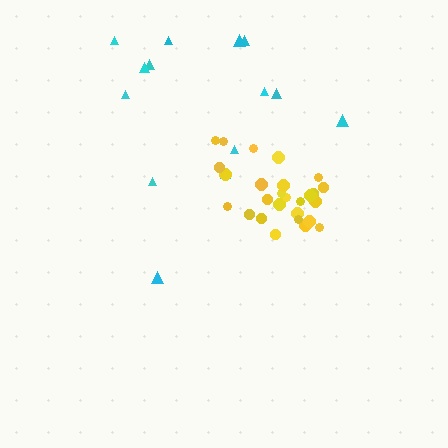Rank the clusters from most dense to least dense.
yellow, cyan.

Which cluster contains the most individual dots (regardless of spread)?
Yellow (27).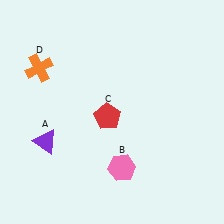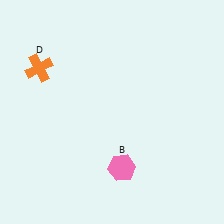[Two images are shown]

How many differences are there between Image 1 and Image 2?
There are 2 differences between the two images.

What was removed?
The red pentagon (C), the purple triangle (A) were removed in Image 2.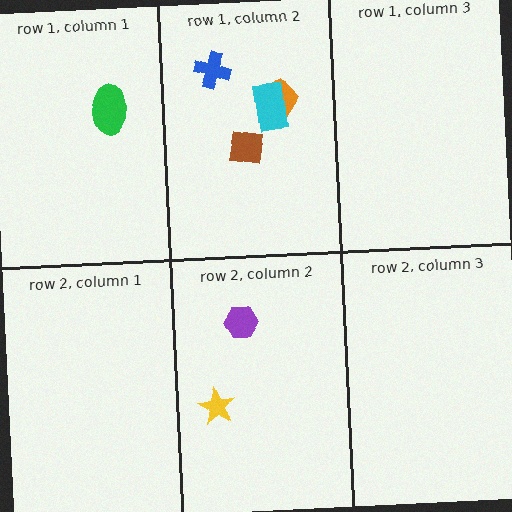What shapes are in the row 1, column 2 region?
The orange pentagon, the brown square, the blue cross, the cyan rectangle.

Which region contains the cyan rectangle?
The row 1, column 2 region.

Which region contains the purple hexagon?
The row 2, column 2 region.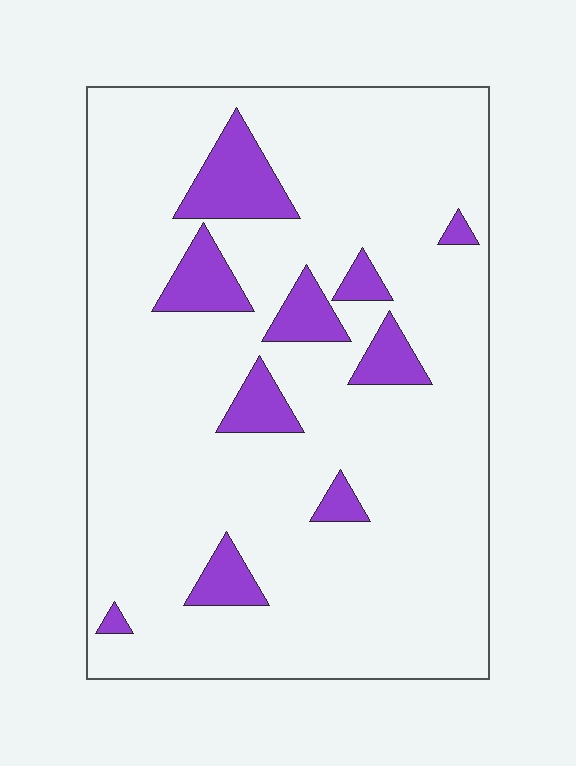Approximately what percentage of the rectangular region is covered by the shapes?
Approximately 15%.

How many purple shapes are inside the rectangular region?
10.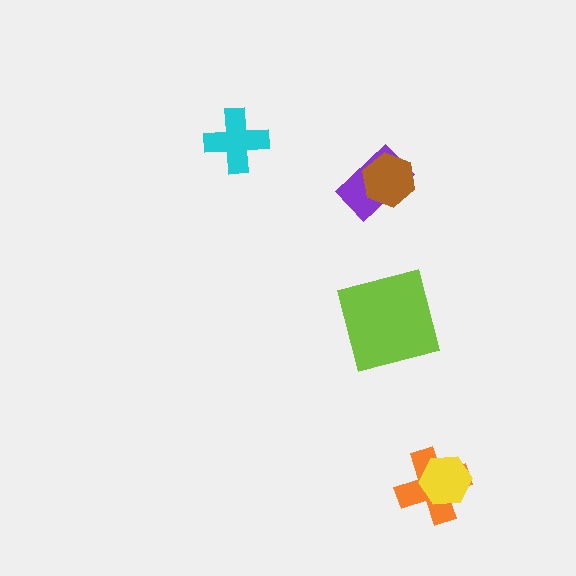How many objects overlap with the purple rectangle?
1 object overlaps with the purple rectangle.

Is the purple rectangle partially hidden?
Yes, it is partially covered by another shape.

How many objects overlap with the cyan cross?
0 objects overlap with the cyan cross.